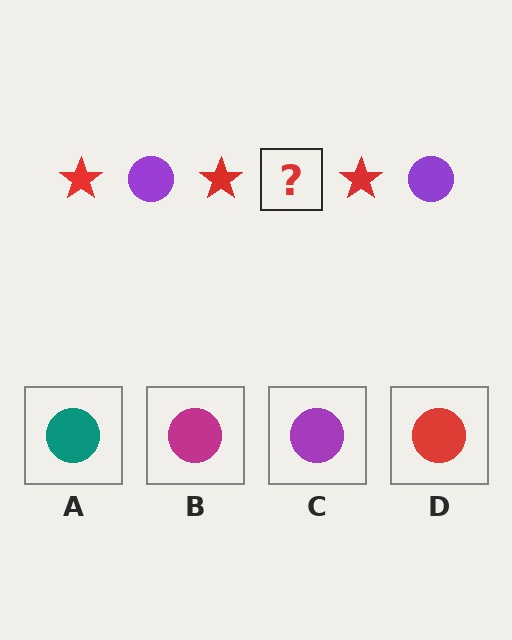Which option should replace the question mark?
Option C.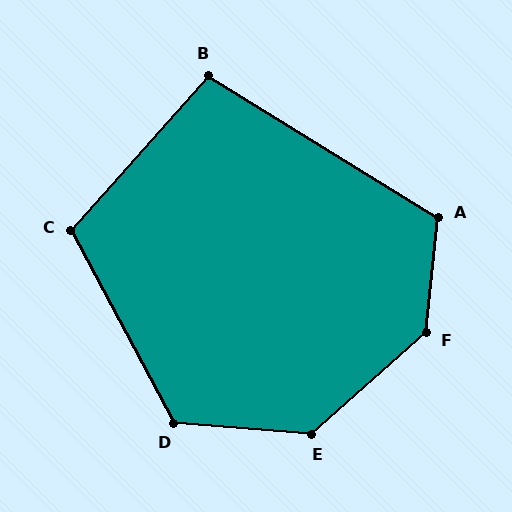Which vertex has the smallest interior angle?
B, at approximately 100 degrees.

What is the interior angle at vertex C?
Approximately 110 degrees (obtuse).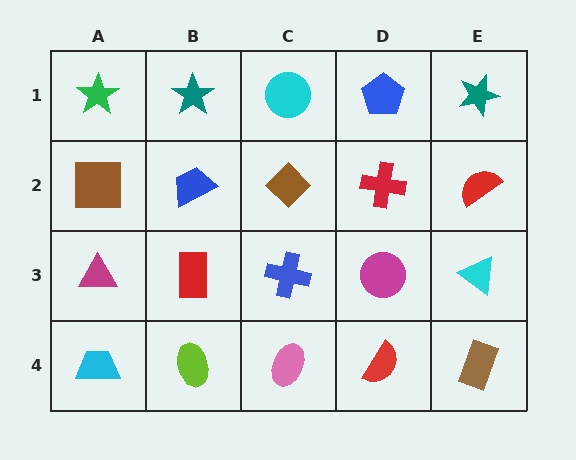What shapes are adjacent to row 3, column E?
A red semicircle (row 2, column E), a brown rectangle (row 4, column E), a magenta circle (row 3, column D).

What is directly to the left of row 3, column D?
A blue cross.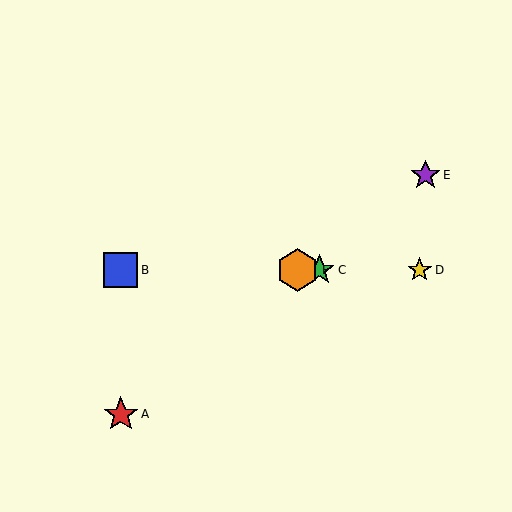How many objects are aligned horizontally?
4 objects (B, C, D, F) are aligned horizontally.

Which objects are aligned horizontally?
Objects B, C, D, F are aligned horizontally.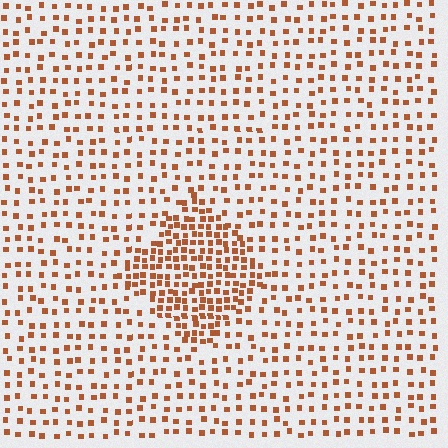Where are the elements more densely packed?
The elements are more densely packed inside the diamond boundary.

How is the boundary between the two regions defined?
The boundary is defined by a change in element density (approximately 2.2x ratio). All elements are the same color, size, and shape.